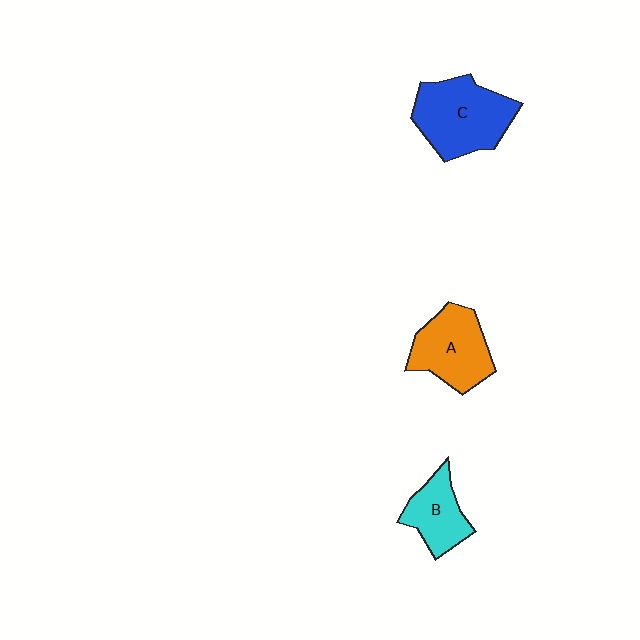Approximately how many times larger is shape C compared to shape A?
Approximately 1.2 times.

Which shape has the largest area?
Shape C (blue).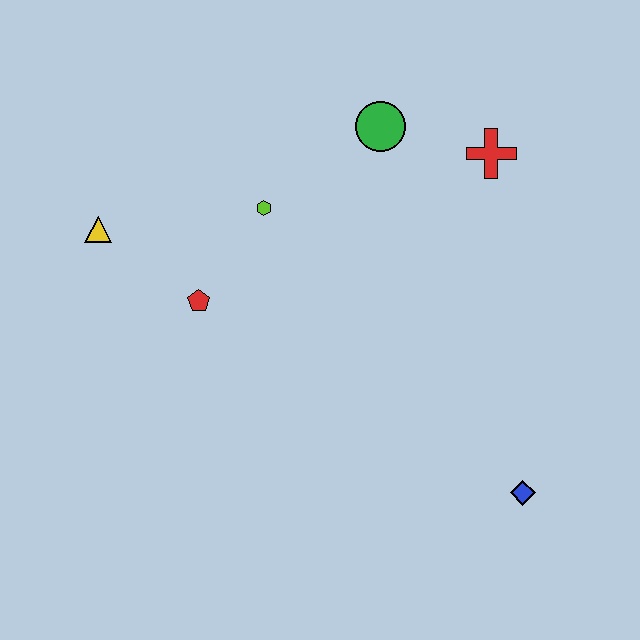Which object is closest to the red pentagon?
The lime hexagon is closest to the red pentagon.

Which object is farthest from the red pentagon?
The blue diamond is farthest from the red pentagon.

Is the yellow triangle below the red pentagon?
No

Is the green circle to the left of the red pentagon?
No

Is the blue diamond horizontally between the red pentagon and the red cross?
No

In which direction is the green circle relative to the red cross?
The green circle is to the left of the red cross.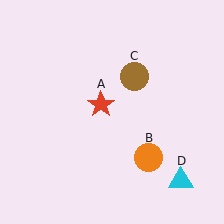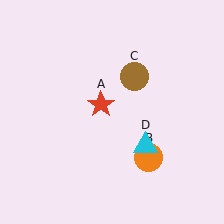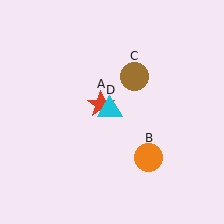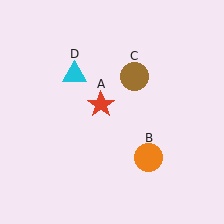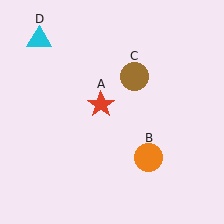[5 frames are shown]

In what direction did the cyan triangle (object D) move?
The cyan triangle (object D) moved up and to the left.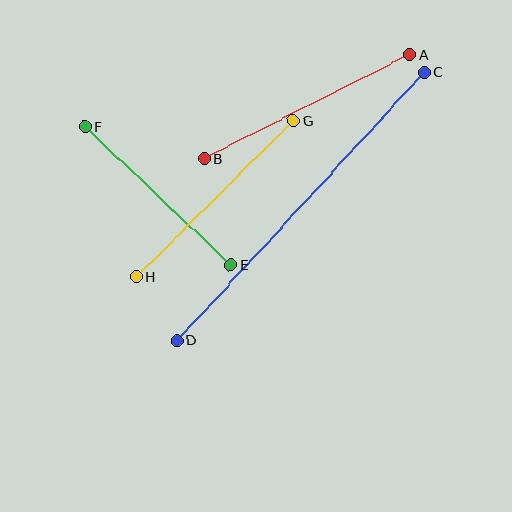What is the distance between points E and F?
The distance is approximately 202 pixels.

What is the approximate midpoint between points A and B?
The midpoint is at approximately (307, 107) pixels.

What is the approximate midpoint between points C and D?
The midpoint is at approximately (300, 206) pixels.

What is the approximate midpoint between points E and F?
The midpoint is at approximately (158, 196) pixels.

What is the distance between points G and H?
The distance is approximately 221 pixels.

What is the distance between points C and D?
The distance is approximately 365 pixels.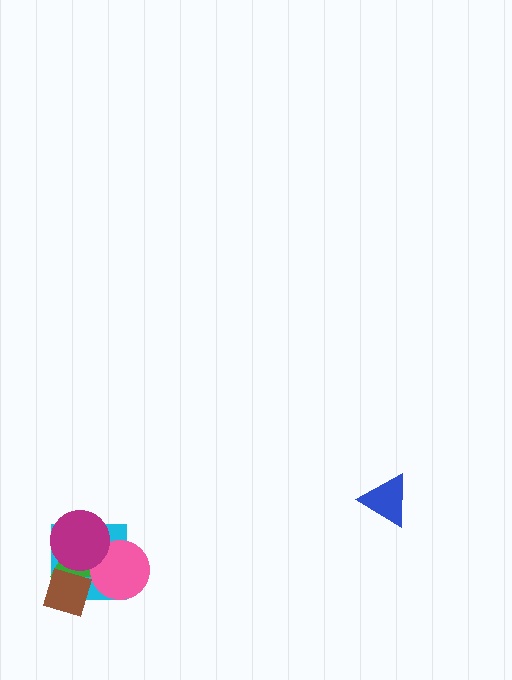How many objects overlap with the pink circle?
3 objects overlap with the pink circle.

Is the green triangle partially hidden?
Yes, it is partially covered by another shape.